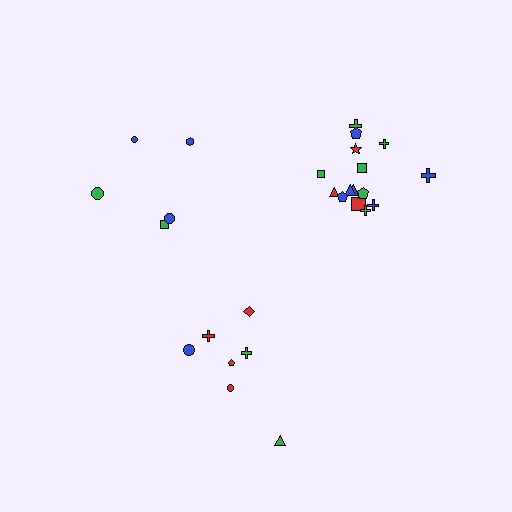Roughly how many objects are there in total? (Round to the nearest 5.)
Roughly 25 objects in total.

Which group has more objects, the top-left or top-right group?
The top-right group.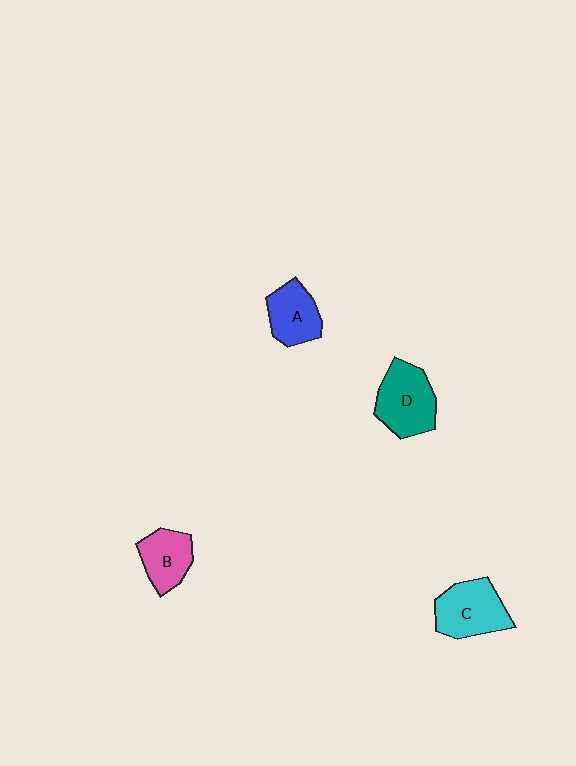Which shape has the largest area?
Shape D (teal).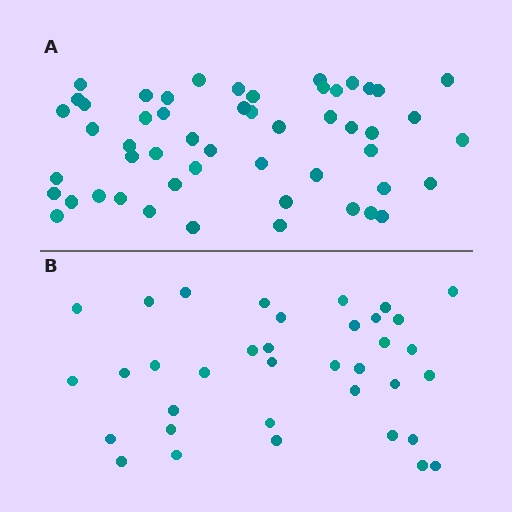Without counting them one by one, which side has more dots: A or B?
Region A (the top region) has more dots.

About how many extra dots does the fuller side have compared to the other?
Region A has approximately 15 more dots than region B.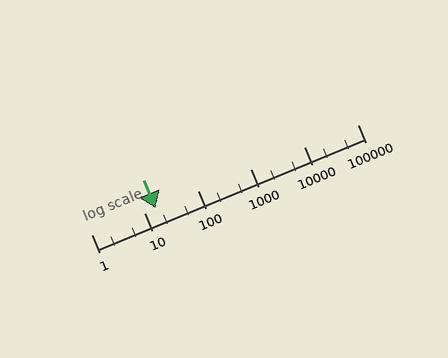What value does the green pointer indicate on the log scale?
The pointer indicates approximately 16.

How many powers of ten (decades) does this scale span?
The scale spans 5 decades, from 1 to 100000.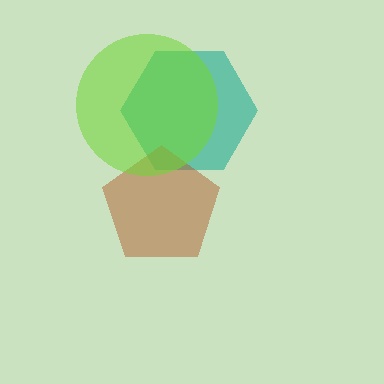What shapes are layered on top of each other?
The layered shapes are: a teal hexagon, a brown pentagon, a lime circle.